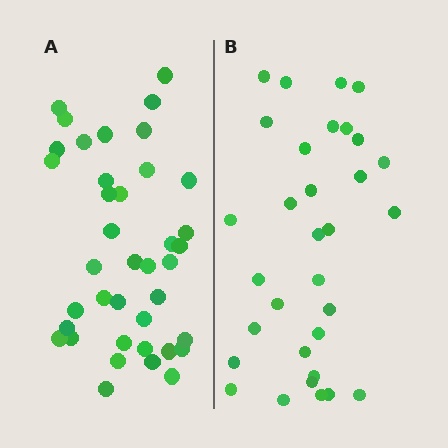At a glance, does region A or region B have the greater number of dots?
Region A (the left region) has more dots.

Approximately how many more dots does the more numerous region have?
Region A has roughly 8 or so more dots than region B.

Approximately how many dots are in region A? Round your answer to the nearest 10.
About 40 dots. (The exact count is 39, which rounds to 40.)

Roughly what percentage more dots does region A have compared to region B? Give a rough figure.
About 20% more.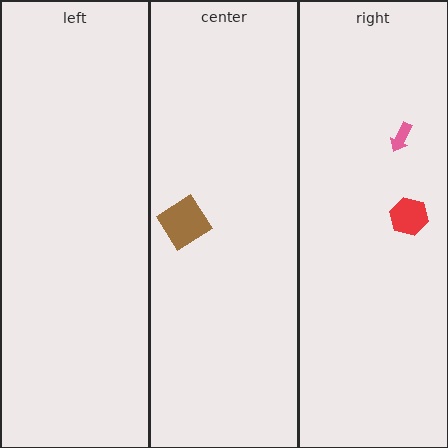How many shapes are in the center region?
1.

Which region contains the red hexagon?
The right region.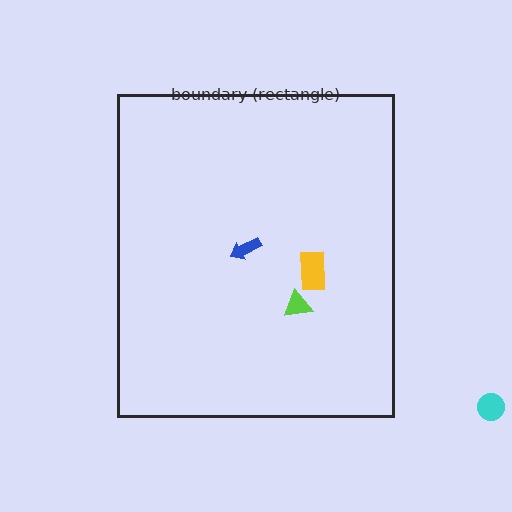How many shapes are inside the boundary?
3 inside, 1 outside.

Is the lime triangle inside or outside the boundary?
Inside.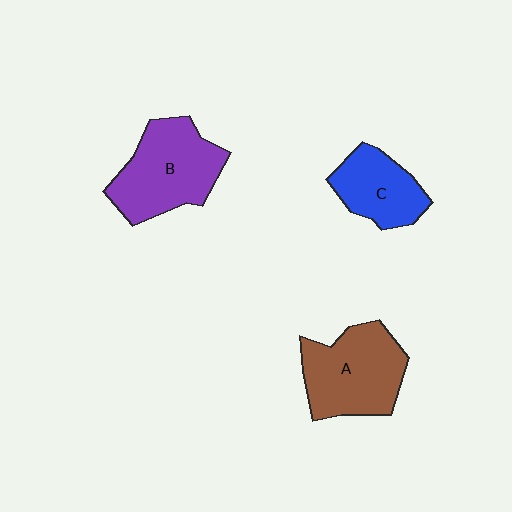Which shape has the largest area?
Shape B (purple).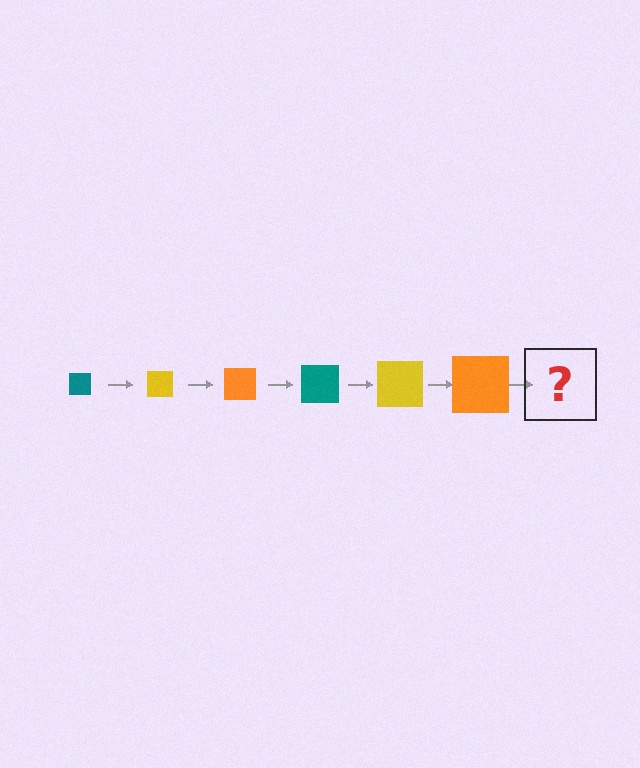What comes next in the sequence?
The next element should be a teal square, larger than the previous one.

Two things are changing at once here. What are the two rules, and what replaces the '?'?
The two rules are that the square grows larger each step and the color cycles through teal, yellow, and orange. The '?' should be a teal square, larger than the previous one.